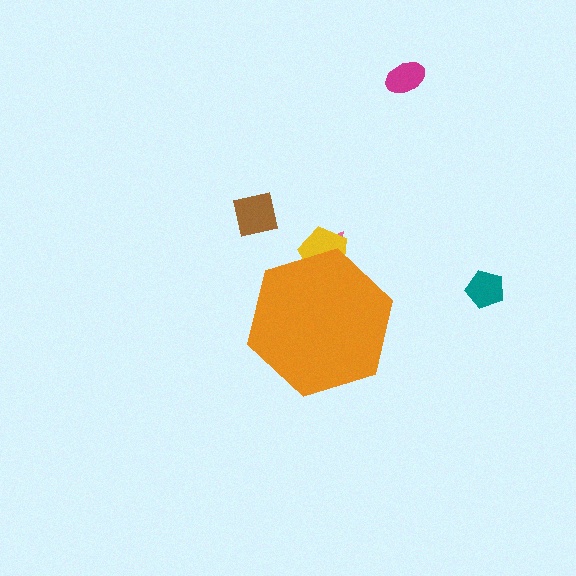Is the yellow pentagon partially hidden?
Yes, the yellow pentagon is partially hidden behind the orange hexagon.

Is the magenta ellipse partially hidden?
No, the magenta ellipse is fully visible.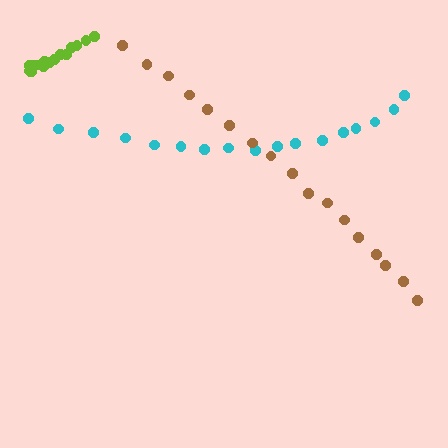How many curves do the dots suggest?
There are 3 distinct paths.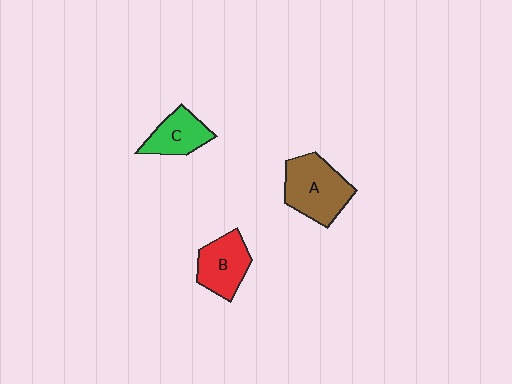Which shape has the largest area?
Shape A (brown).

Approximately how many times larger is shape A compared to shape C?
Approximately 1.6 times.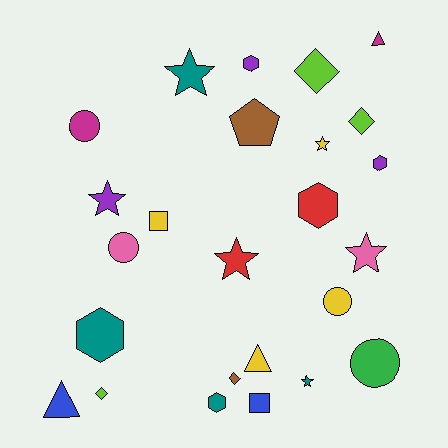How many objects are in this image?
There are 25 objects.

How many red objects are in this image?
There are 2 red objects.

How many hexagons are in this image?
There are 5 hexagons.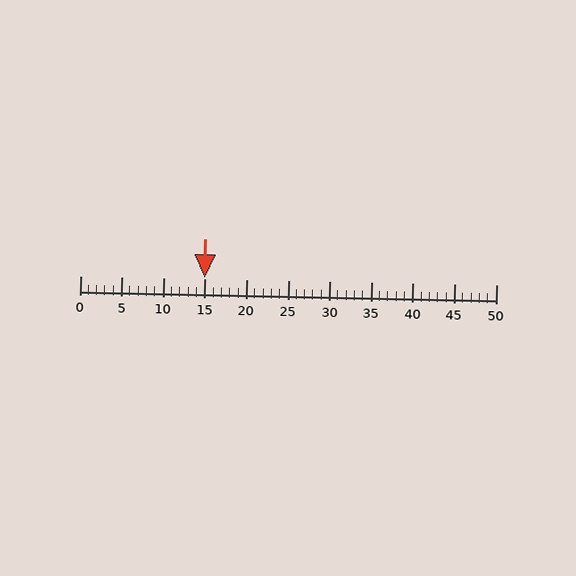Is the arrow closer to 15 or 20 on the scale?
The arrow is closer to 15.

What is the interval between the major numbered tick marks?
The major tick marks are spaced 5 units apart.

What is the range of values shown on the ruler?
The ruler shows values from 0 to 50.